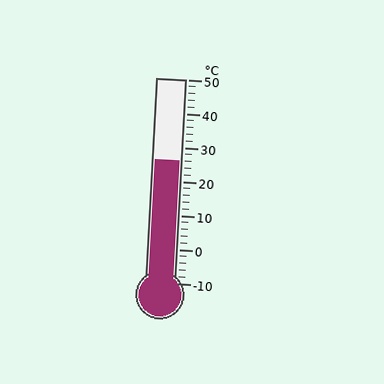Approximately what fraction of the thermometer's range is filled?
The thermometer is filled to approximately 60% of its range.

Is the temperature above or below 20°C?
The temperature is above 20°C.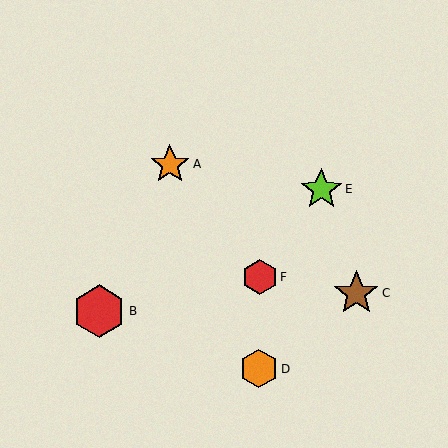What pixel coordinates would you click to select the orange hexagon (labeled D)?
Click at (259, 369) to select the orange hexagon D.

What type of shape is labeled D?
Shape D is an orange hexagon.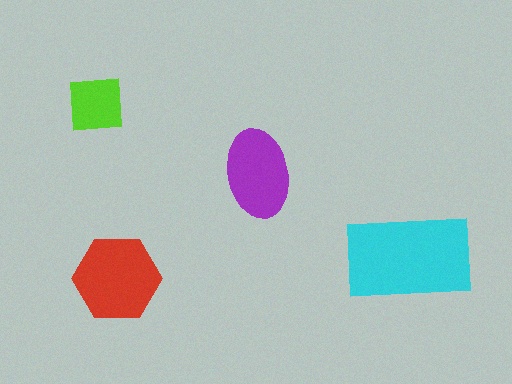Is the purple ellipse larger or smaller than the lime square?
Larger.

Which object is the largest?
The cyan rectangle.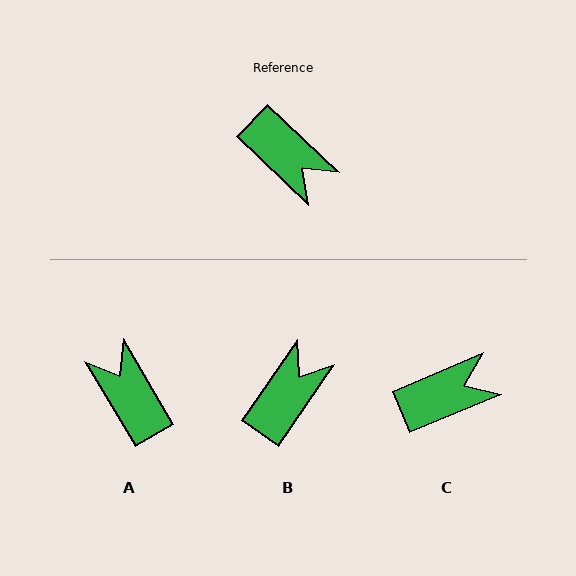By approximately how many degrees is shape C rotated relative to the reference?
Approximately 66 degrees counter-clockwise.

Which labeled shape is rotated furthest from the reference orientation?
A, about 164 degrees away.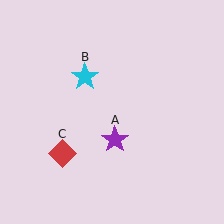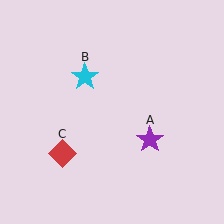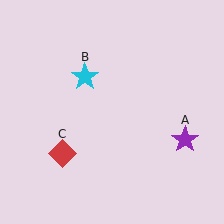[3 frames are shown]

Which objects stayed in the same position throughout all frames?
Cyan star (object B) and red diamond (object C) remained stationary.